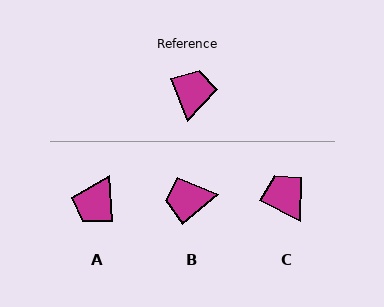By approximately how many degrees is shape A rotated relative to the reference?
Approximately 163 degrees counter-clockwise.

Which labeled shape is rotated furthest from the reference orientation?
A, about 163 degrees away.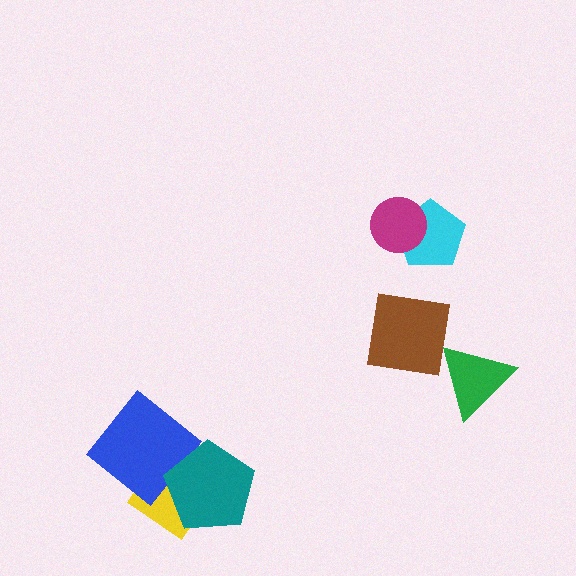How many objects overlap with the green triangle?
0 objects overlap with the green triangle.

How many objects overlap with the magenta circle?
1 object overlaps with the magenta circle.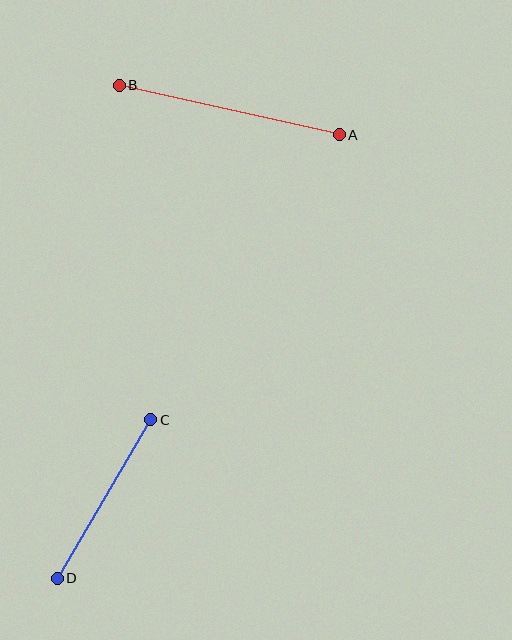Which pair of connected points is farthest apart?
Points A and B are farthest apart.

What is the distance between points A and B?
The distance is approximately 226 pixels.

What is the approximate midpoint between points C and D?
The midpoint is at approximately (104, 499) pixels.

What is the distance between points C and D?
The distance is approximately 184 pixels.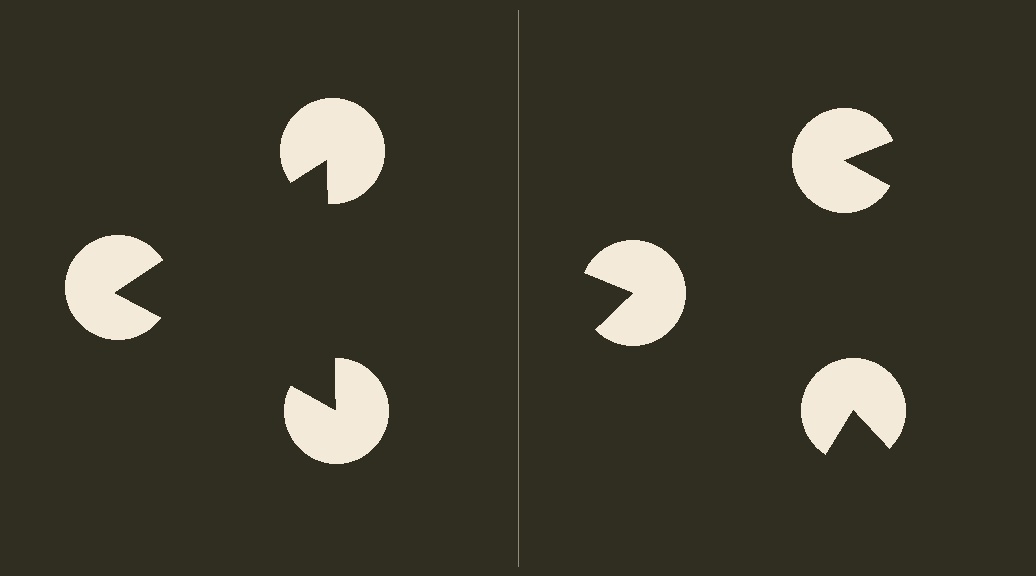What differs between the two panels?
The pac-man discs are positioned identically on both sides; only the wedge orientations differ. On the left they align to a triangle; on the right they are misaligned.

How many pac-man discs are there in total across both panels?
6 — 3 on each side.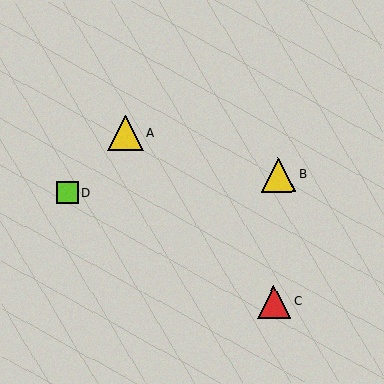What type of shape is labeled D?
Shape D is a lime square.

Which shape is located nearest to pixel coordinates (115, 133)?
The yellow triangle (labeled A) at (126, 133) is nearest to that location.